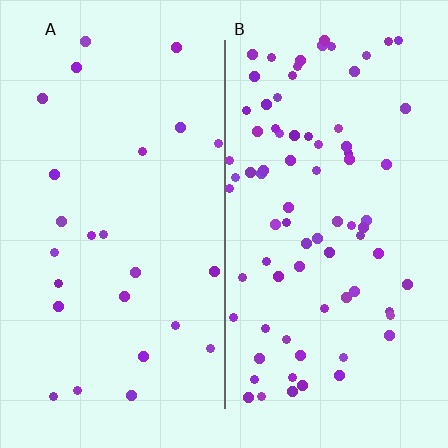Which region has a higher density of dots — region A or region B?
B (the right).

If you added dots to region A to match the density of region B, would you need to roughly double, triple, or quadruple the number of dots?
Approximately triple.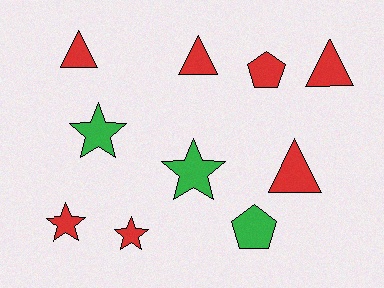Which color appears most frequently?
Red, with 7 objects.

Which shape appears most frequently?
Triangle, with 4 objects.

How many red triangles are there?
There are 4 red triangles.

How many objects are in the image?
There are 10 objects.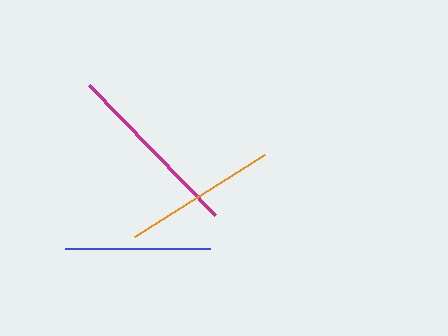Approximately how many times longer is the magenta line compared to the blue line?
The magenta line is approximately 1.3 times the length of the blue line.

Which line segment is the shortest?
The blue line is the shortest at approximately 145 pixels.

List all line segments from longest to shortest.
From longest to shortest: magenta, orange, blue.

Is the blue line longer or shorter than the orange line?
The orange line is longer than the blue line.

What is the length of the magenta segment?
The magenta segment is approximately 181 pixels long.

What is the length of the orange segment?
The orange segment is approximately 153 pixels long.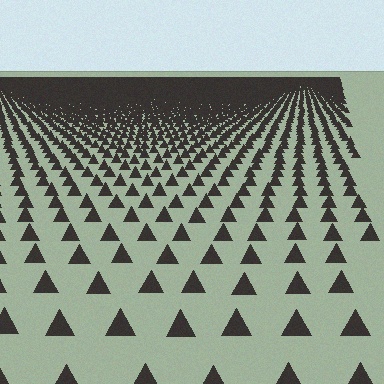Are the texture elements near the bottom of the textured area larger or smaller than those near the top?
Larger. Near the bottom, elements are closer to the viewer and appear at a bigger on-screen size.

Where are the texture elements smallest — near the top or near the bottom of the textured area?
Near the top.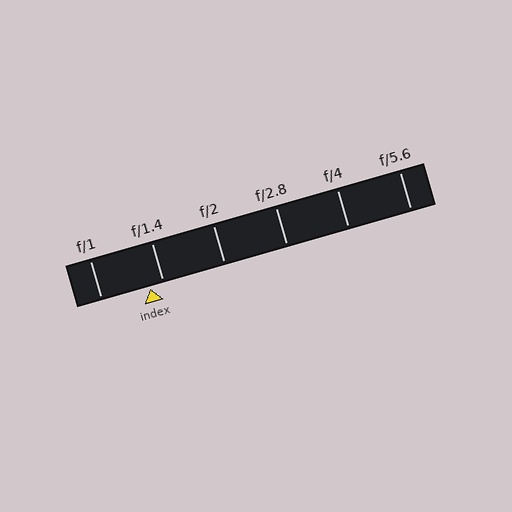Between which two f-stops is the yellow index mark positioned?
The index mark is between f/1 and f/1.4.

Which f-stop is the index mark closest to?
The index mark is closest to f/1.4.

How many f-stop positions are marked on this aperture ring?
There are 6 f-stop positions marked.